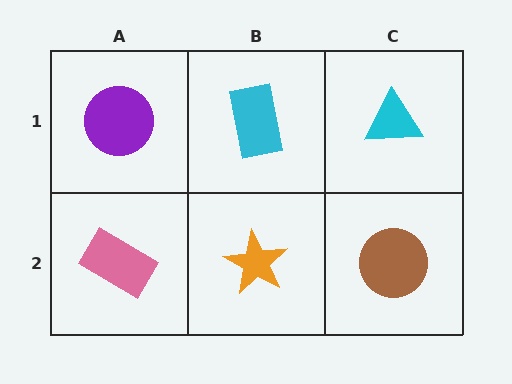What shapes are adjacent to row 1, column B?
An orange star (row 2, column B), a purple circle (row 1, column A), a cyan triangle (row 1, column C).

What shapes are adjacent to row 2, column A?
A purple circle (row 1, column A), an orange star (row 2, column B).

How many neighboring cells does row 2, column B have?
3.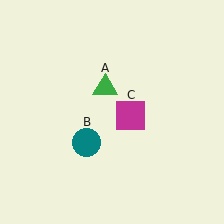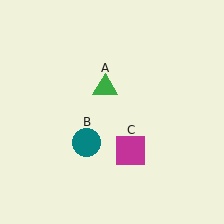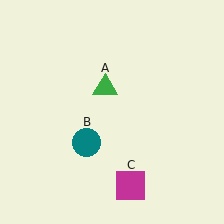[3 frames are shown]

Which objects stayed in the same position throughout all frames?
Green triangle (object A) and teal circle (object B) remained stationary.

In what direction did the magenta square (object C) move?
The magenta square (object C) moved down.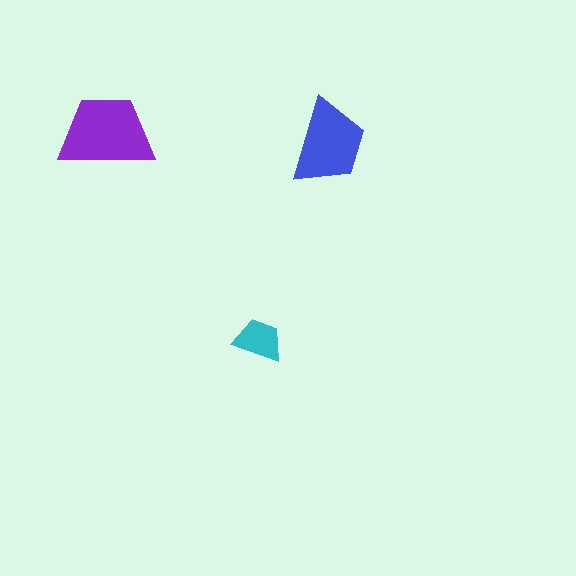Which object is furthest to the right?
The blue trapezoid is rightmost.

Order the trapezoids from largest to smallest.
the purple one, the blue one, the cyan one.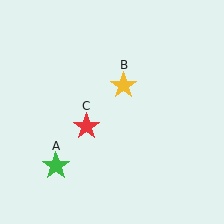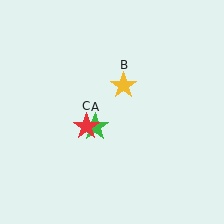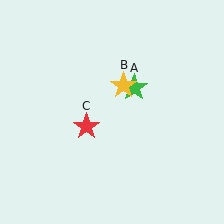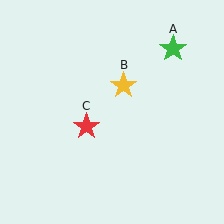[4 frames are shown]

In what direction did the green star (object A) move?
The green star (object A) moved up and to the right.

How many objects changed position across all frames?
1 object changed position: green star (object A).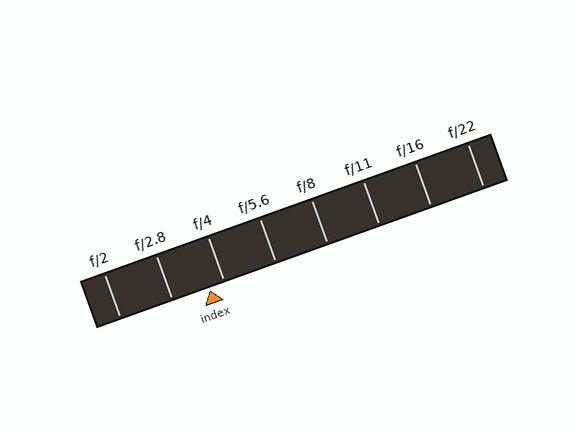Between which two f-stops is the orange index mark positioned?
The index mark is between f/2.8 and f/4.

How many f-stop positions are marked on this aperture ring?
There are 8 f-stop positions marked.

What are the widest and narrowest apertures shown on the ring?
The widest aperture shown is f/2 and the narrowest is f/22.